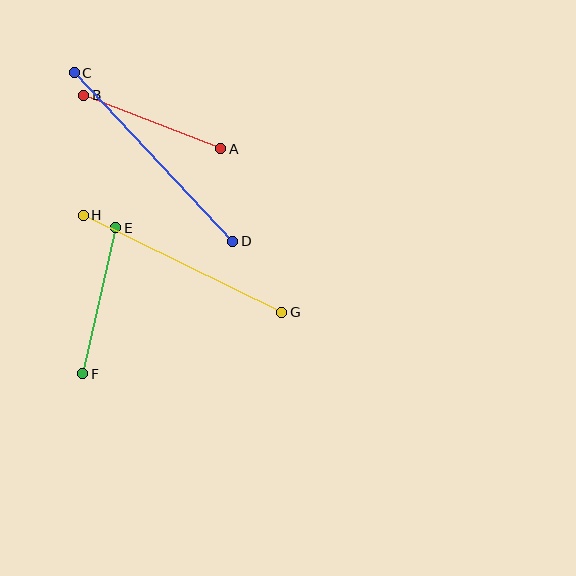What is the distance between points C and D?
The distance is approximately 231 pixels.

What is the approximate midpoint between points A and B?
The midpoint is at approximately (152, 122) pixels.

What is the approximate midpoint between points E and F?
The midpoint is at approximately (99, 301) pixels.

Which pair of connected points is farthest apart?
Points C and D are farthest apart.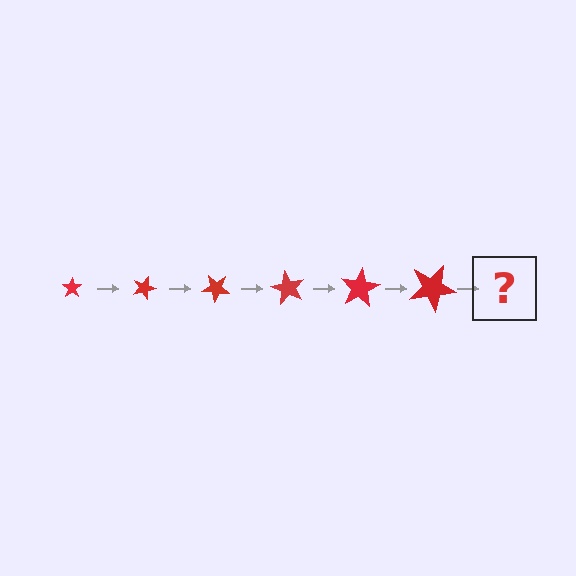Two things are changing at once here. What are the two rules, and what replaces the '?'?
The two rules are that the star grows larger each step and it rotates 20 degrees each step. The '?' should be a star, larger than the previous one and rotated 120 degrees from the start.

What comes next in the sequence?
The next element should be a star, larger than the previous one and rotated 120 degrees from the start.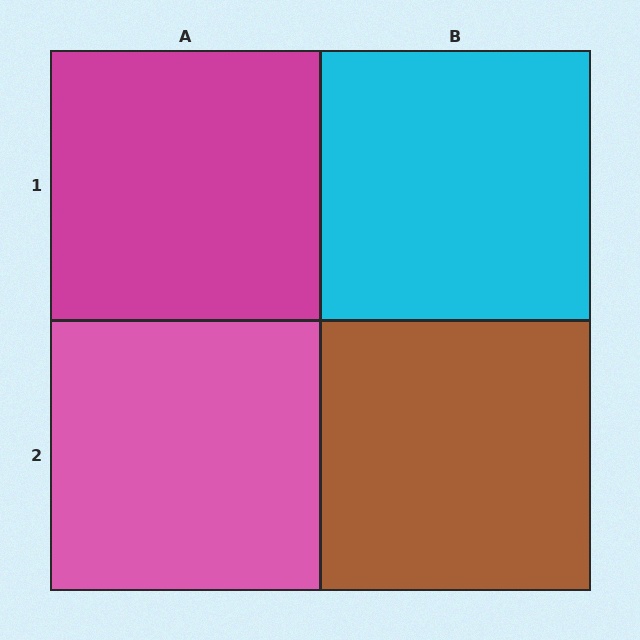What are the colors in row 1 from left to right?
Magenta, cyan.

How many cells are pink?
1 cell is pink.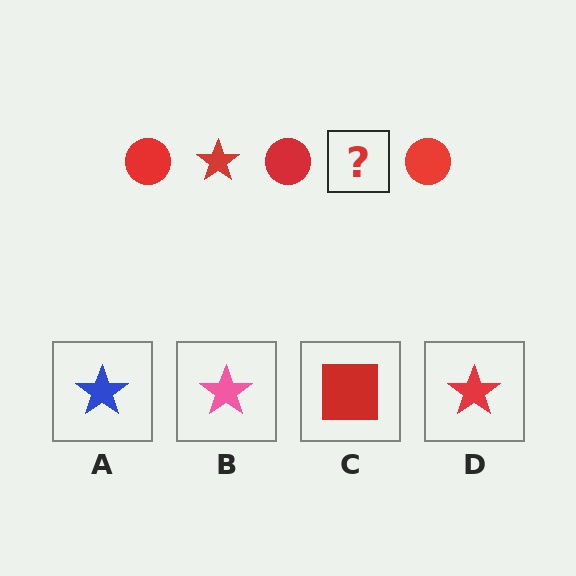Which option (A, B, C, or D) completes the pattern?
D.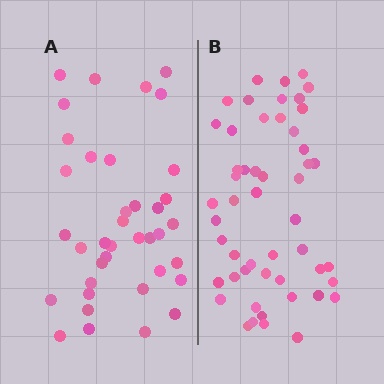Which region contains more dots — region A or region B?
Region B (the right region) has more dots.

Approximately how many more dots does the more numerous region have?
Region B has approximately 15 more dots than region A.